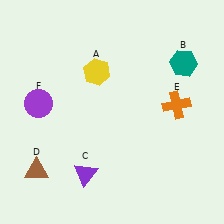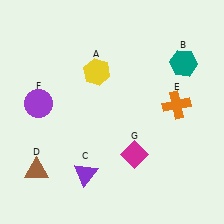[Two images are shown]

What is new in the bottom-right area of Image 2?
A magenta diamond (G) was added in the bottom-right area of Image 2.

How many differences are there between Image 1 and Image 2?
There is 1 difference between the two images.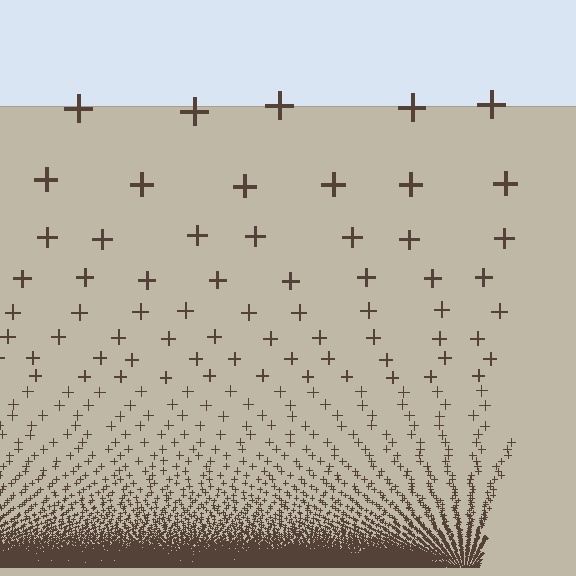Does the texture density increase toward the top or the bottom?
Density increases toward the bottom.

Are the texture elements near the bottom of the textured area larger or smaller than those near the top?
Smaller. The gradient is inverted — elements near the bottom are smaller and denser.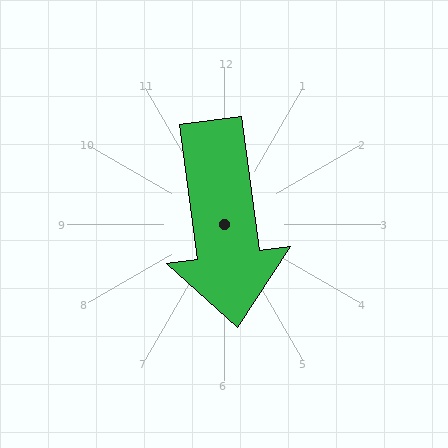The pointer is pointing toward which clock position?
Roughly 6 o'clock.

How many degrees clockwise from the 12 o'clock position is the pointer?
Approximately 172 degrees.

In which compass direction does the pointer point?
South.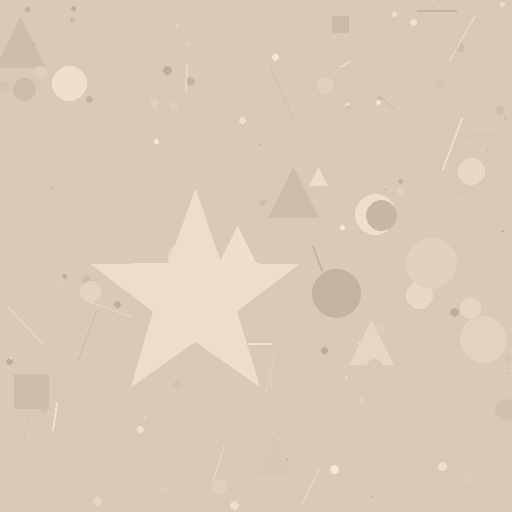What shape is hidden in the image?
A star is hidden in the image.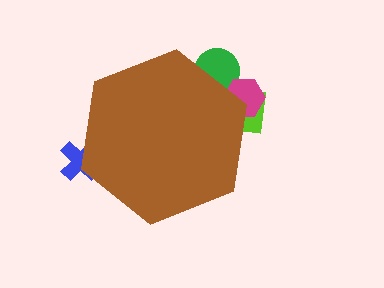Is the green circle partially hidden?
Yes, the green circle is partially hidden behind the brown hexagon.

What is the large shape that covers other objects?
A brown hexagon.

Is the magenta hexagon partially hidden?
Yes, the magenta hexagon is partially hidden behind the brown hexagon.